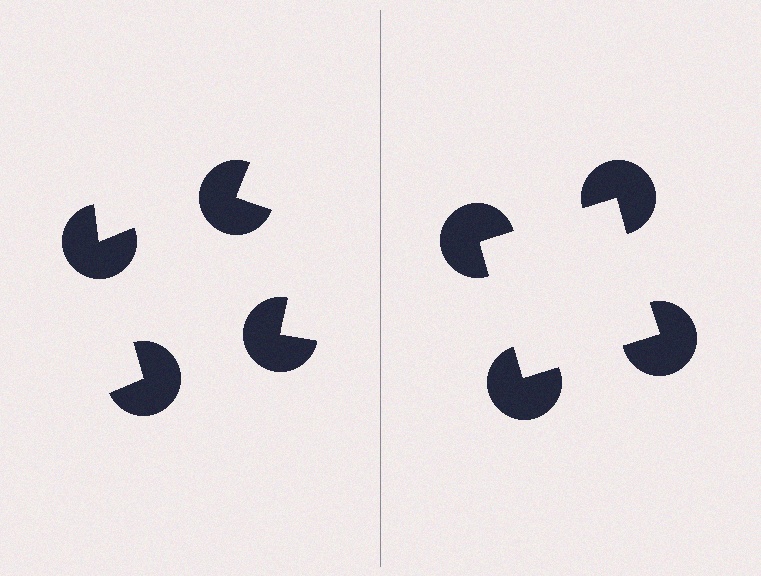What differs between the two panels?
The pac-man discs are positioned identically on both sides; only the wedge orientations differ. On the right they align to a square; on the left they are misaligned.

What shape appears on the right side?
An illusory square.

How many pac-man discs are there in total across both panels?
8 — 4 on each side.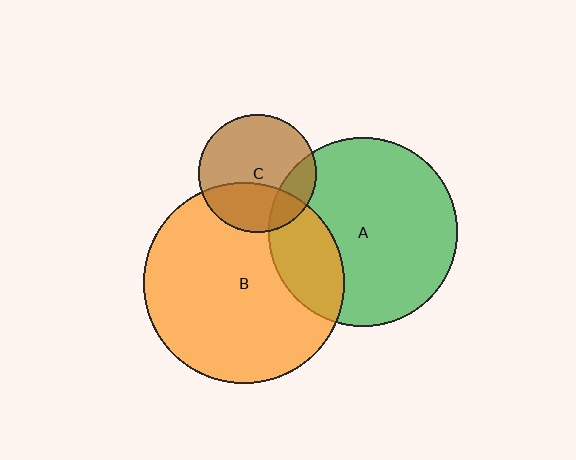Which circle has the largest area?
Circle B (orange).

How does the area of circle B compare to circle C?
Approximately 2.9 times.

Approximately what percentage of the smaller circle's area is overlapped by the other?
Approximately 35%.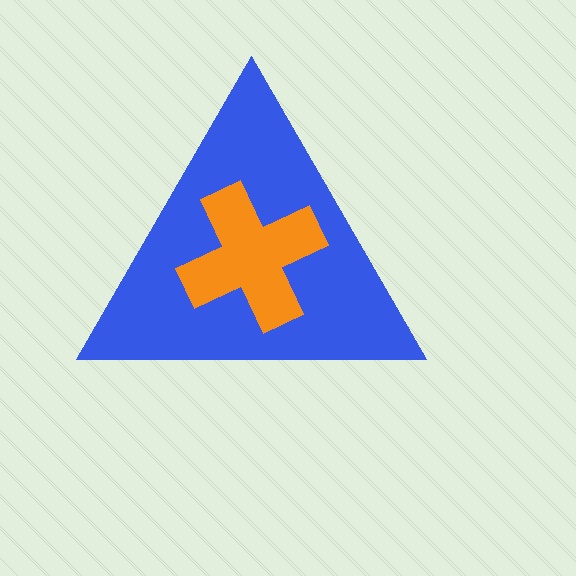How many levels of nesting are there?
2.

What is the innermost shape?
The orange cross.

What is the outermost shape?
The blue triangle.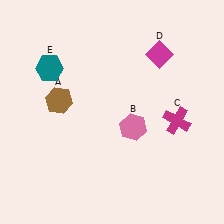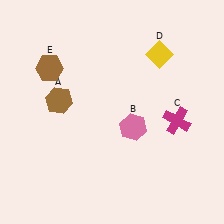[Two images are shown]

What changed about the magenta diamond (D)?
In Image 1, D is magenta. In Image 2, it changed to yellow.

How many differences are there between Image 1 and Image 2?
There are 2 differences between the two images.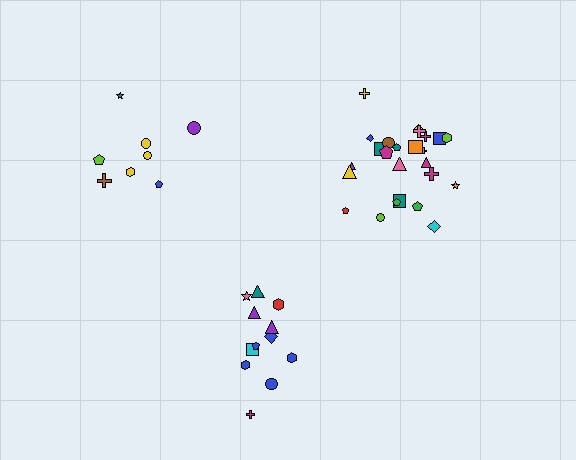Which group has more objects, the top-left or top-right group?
The top-right group.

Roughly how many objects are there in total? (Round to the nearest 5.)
Roughly 45 objects in total.